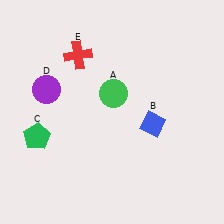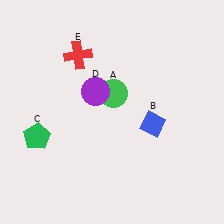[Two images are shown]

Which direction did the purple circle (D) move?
The purple circle (D) moved right.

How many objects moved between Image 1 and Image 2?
1 object moved between the two images.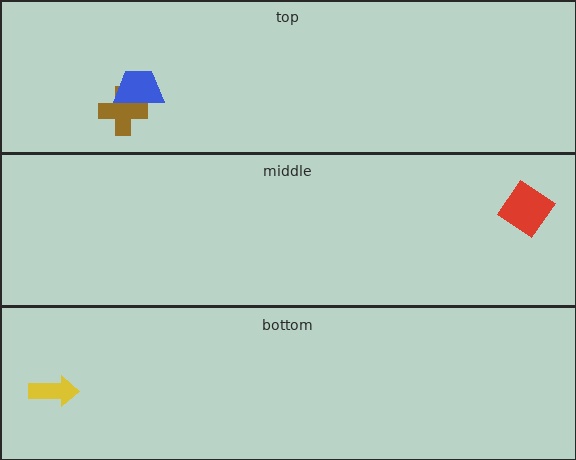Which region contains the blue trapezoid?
The top region.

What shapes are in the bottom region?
The yellow arrow.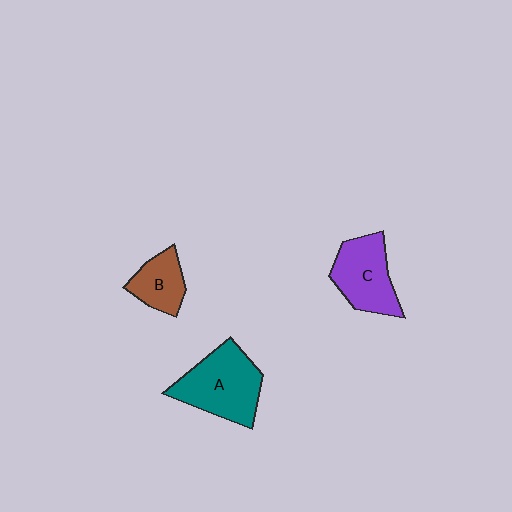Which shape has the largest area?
Shape A (teal).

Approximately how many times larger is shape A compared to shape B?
Approximately 1.9 times.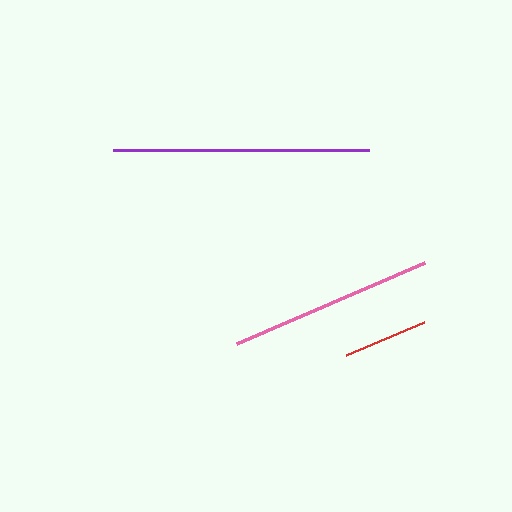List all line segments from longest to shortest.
From longest to shortest: purple, pink, red.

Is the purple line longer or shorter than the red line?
The purple line is longer than the red line.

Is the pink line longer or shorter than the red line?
The pink line is longer than the red line.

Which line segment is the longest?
The purple line is the longest at approximately 256 pixels.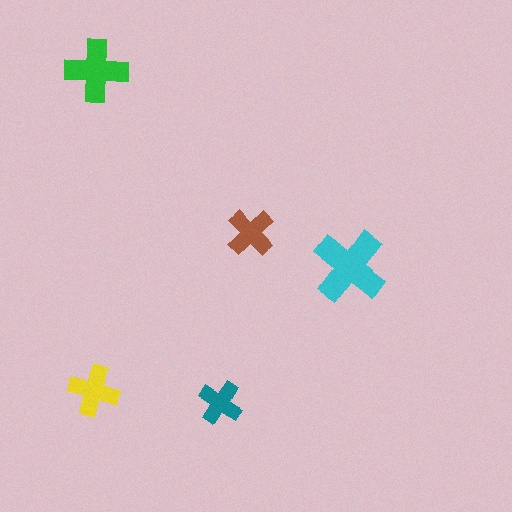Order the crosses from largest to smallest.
the cyan one, the green one, the yellow one, the brown one, the teal one.